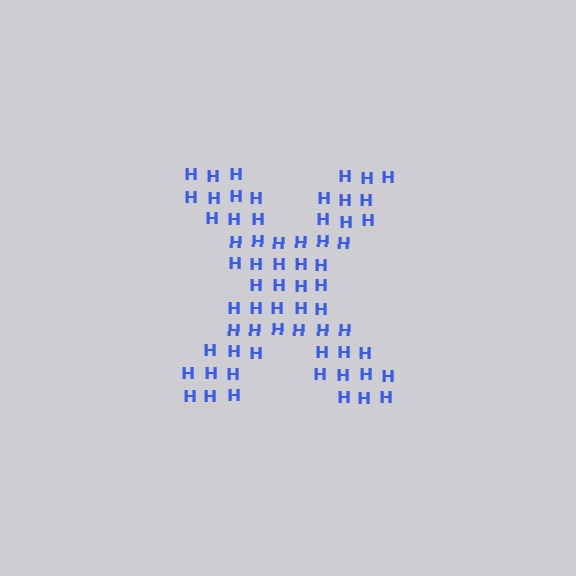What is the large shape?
The large shape is the letter X.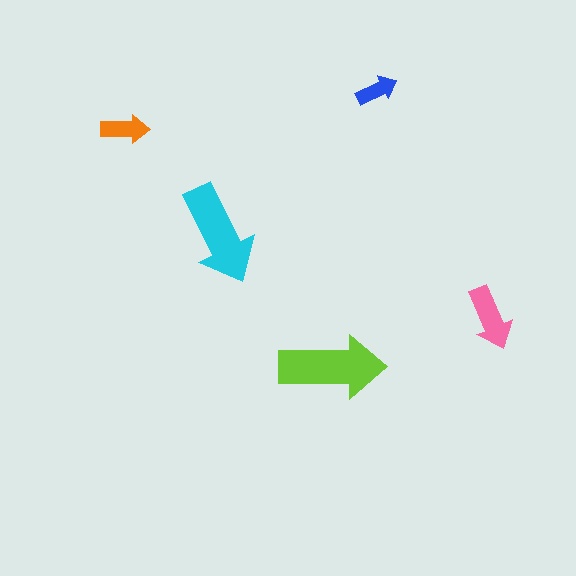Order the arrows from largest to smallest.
the lime one, the cyan one, the pink one, the orange one, the blue one.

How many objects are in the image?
There are 5 objects in the image.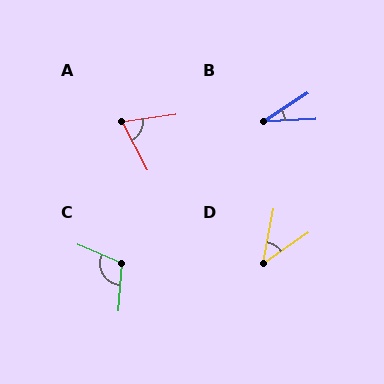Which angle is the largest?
C, at approximately 109 degrees.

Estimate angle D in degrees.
Approximately 45 degrees.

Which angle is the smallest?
B, at approximately 30 degrees.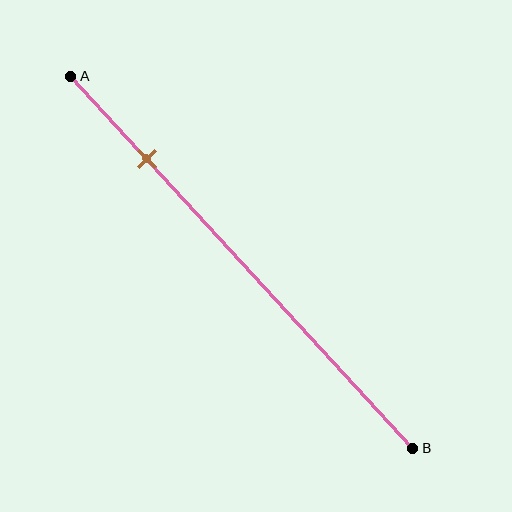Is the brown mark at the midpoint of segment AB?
No, the mark is at about 20% from A, not at the 50% midpoint.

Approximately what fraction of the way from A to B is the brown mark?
The brown mark is approximately 20% of the way from A to B.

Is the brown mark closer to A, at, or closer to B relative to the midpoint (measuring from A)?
The brown mark is closer to point A than the midpoint of segment AB.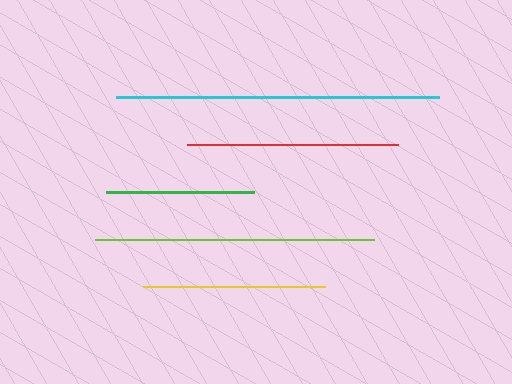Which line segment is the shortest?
The green line is the shortest at approximately 148 pixels.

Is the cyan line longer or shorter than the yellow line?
The cyan line is longer than the yellow line.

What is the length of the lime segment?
The lime segment is approximately 279 pixels long.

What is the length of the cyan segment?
The cyan segment is approximately 323 pixels long.